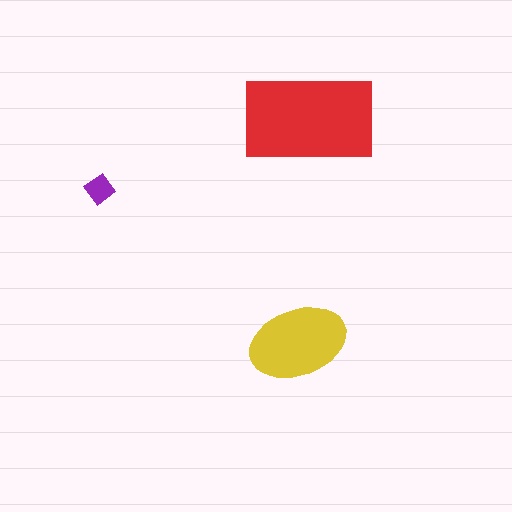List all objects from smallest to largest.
The purple diamond, the yellow ellipse, the red rectangle.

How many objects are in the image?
There are 3 objects in the image.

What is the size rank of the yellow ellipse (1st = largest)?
2nd.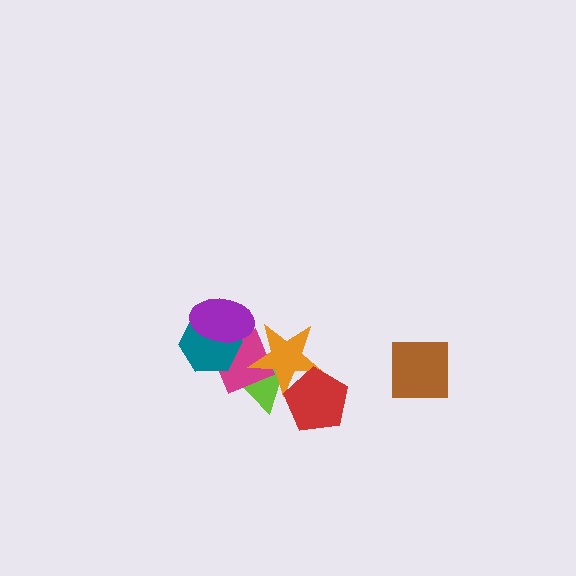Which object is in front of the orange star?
The red pentagon is in front of the orange star.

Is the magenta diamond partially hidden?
Yes, it is partially covered by another shape.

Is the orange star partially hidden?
Yes, it is partially covered by another shape.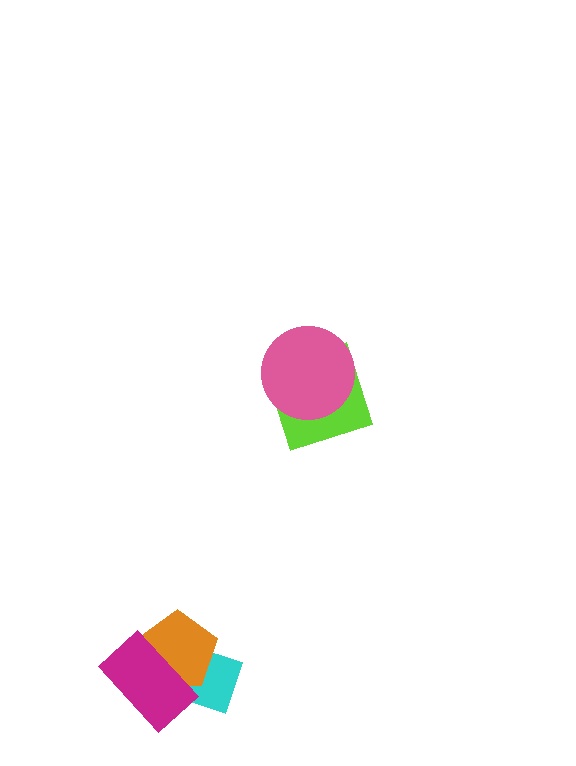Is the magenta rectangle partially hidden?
No, no other shape covers it.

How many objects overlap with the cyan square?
2 objects overlap with the cyan square.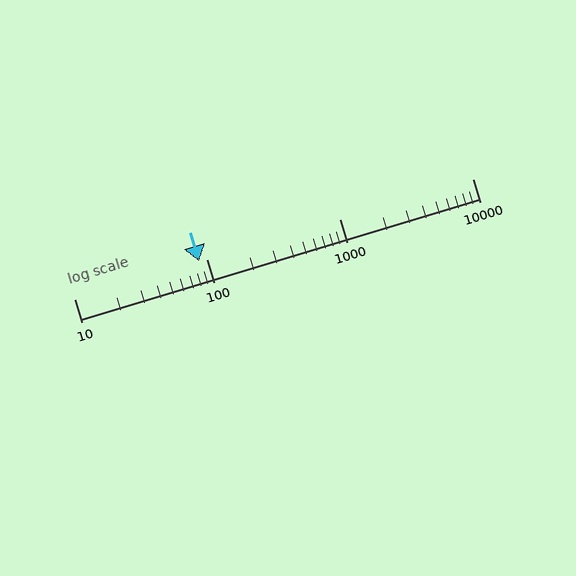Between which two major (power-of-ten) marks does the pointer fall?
The pointer is between 10 and 100.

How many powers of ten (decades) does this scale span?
The scale spans 3 decades, from 10 to 10000.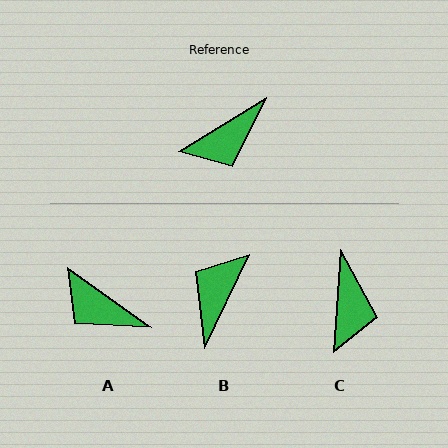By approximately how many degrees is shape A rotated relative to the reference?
Approximately 67 degrees clockwise.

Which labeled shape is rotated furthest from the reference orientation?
B, about 147 degrees away.